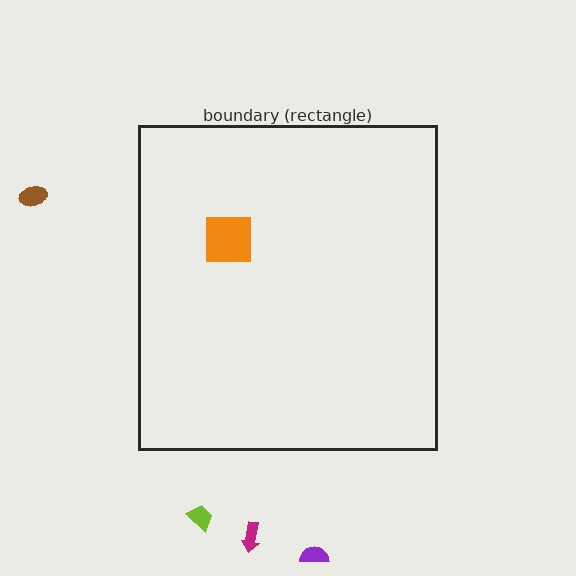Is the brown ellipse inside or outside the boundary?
Outside.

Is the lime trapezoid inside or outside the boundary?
Outside.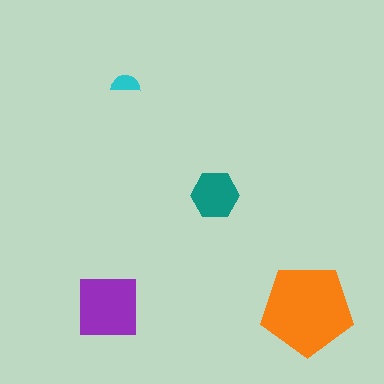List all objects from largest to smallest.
The orange pentagon, the purple square, the teal hexagon, the cyan semicircle.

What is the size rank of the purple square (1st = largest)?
2nd.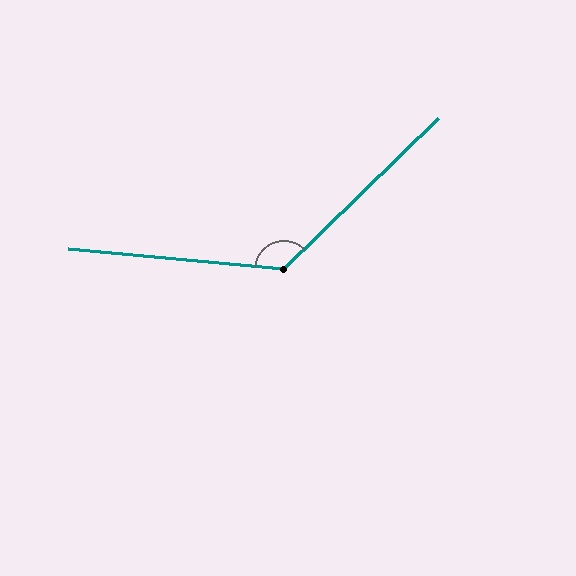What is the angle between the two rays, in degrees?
Approximately 130 degrees.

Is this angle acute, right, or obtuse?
It is obtuse.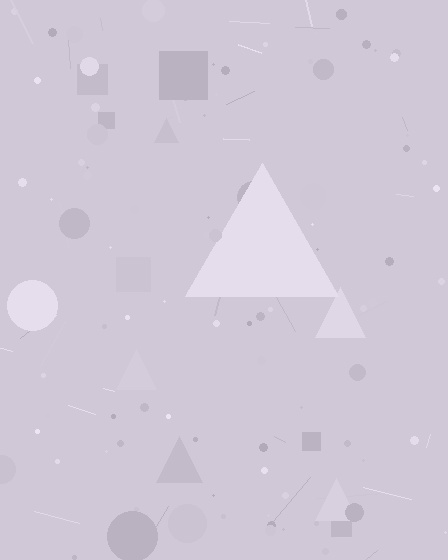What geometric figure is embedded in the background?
A triangle is embedded in the background.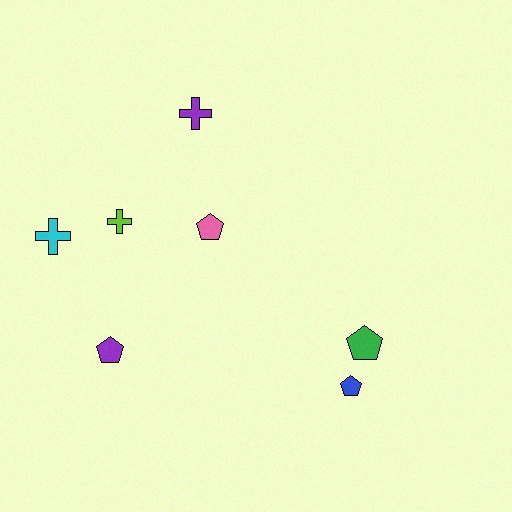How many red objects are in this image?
There are no red objects.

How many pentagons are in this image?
There are 4 pentagons.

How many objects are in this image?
There are 7 objects.